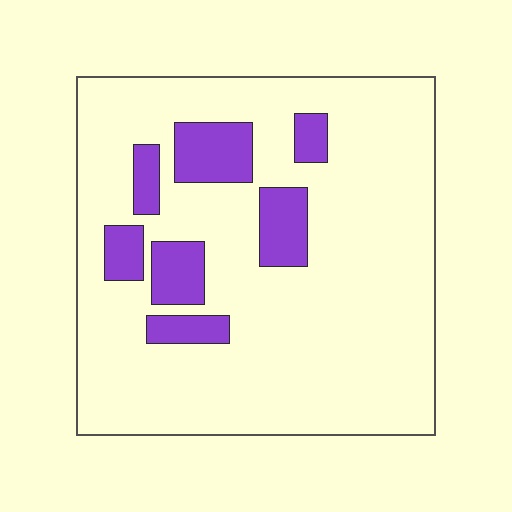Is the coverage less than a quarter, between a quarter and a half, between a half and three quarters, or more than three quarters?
Less than a quarter.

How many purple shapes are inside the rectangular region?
7.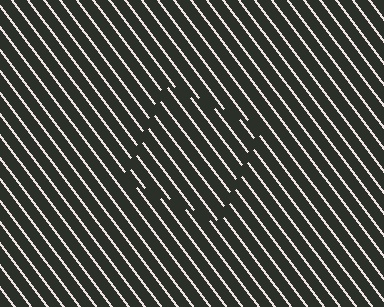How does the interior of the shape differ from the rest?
The interior of the shape contains the same grating, shifted by half a period — the contour is defined by the phase discontinuity where line-ends from the inner and outer gratings abut.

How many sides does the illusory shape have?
4 sides — the line-ends trace a square.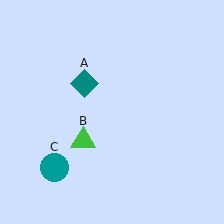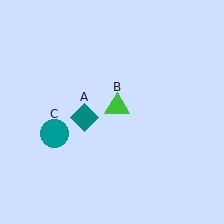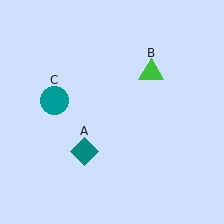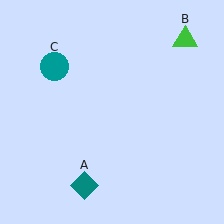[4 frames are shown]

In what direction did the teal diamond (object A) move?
The teal diamond (object A) moved down.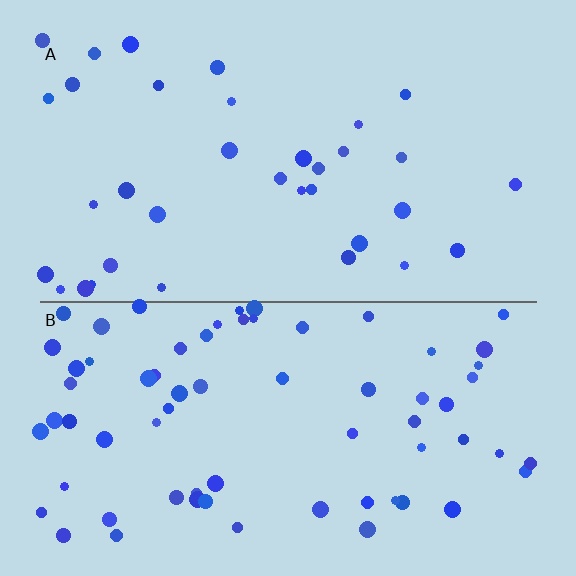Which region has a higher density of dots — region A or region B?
B (the bottom).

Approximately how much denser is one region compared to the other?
Approximately 2.0× — region B over region A.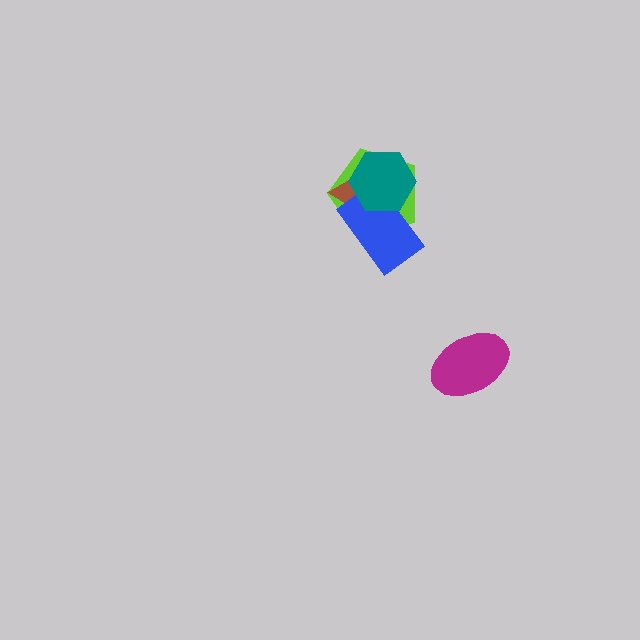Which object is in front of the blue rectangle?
The teal hexagon is in front of the blue rectangle.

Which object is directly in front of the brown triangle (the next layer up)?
The blue rectangle is directly in front of the brown triangle.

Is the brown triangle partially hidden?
Yes, it is partially covered by another shape.